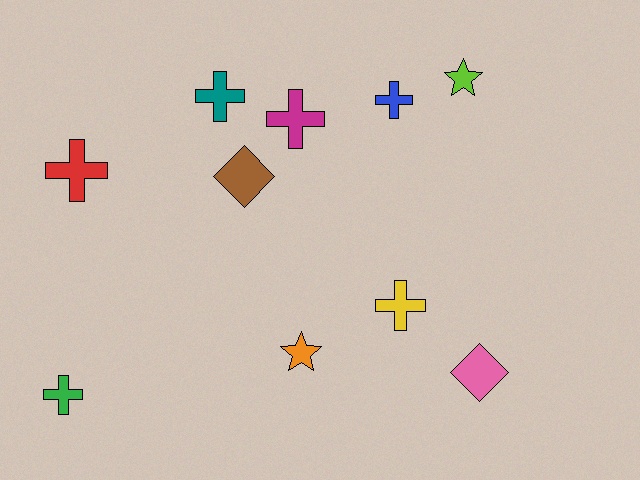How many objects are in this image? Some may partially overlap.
There are 10 objects.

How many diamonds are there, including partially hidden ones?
There are 2 diamonds.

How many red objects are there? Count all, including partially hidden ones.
There is 1 red object.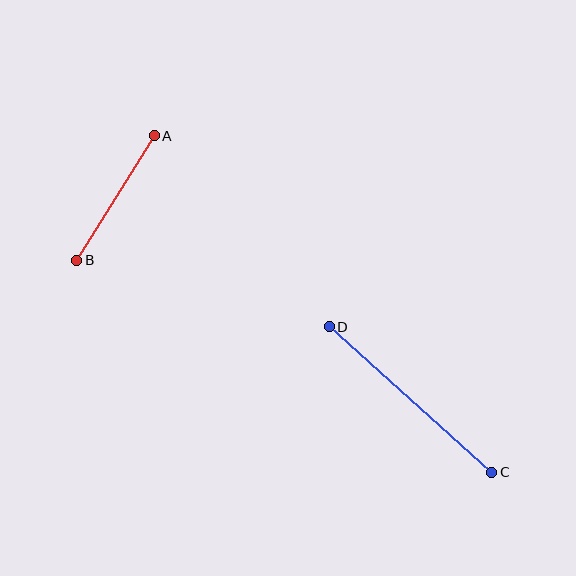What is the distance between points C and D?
The distance is approximately 218 pixels.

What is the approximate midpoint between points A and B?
The midpoint is at approximately (116, 198) pixels.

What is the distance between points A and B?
The distance is approximately 147 pixels.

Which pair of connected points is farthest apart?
Points C and D are farthest apart.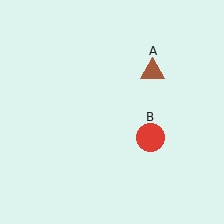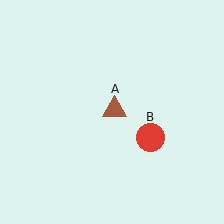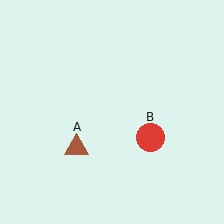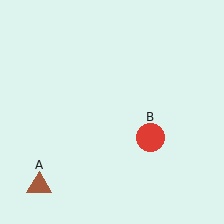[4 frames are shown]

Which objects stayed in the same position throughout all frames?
Red circle (object B) remained stationary.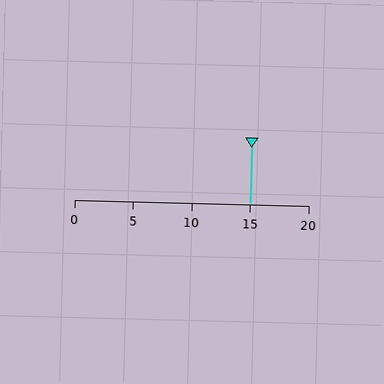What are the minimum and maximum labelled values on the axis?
The axis runs from 0 to 20.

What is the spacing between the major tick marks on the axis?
The major ticks are spaced 5 apart.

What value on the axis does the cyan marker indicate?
The marker indicates approximately 15.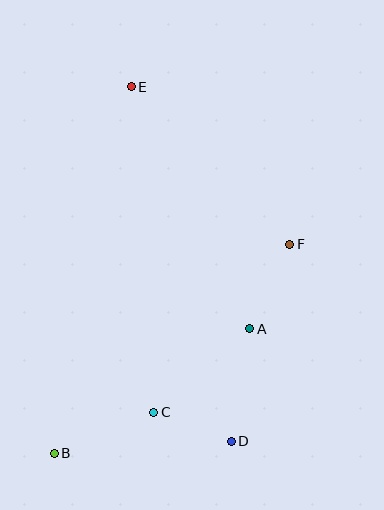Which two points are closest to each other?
Points C and D are closest to each other.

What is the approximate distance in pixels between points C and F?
The distance between C and F is approximately 216 pixels.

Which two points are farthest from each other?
Points B and E are farthest from each other.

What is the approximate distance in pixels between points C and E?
The distance between C and E is approximately 326 pixels.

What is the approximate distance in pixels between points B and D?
The distance between B and D is approximately 177 pixels.